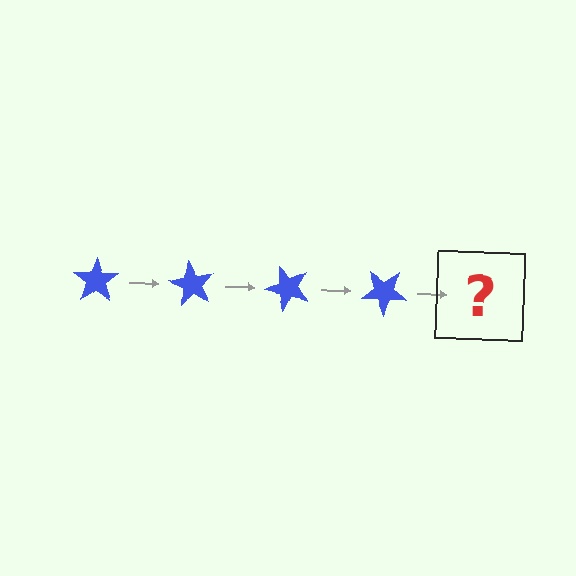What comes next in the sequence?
The next element should be a blue star rotated 240 degrees.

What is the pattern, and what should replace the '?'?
The pattern is that the star rotates 60 degrees each step. The '?' should be a blue star rotated 240 degrees.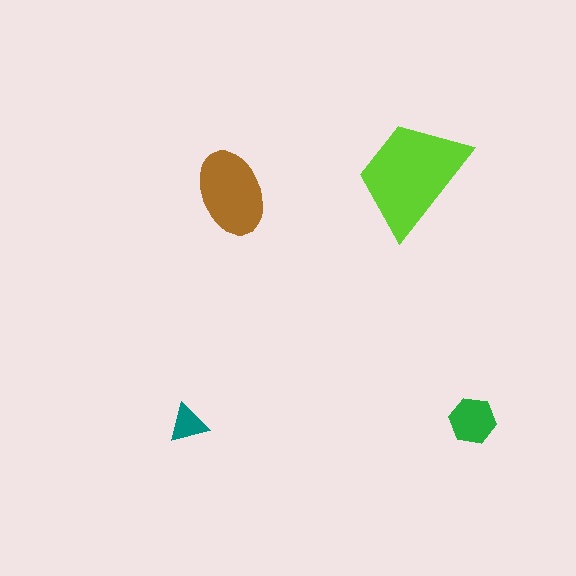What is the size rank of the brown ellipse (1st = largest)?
2nd.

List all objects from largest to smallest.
The lime trapezoid, the brown ellipse, the green hexagon, the teal triangle.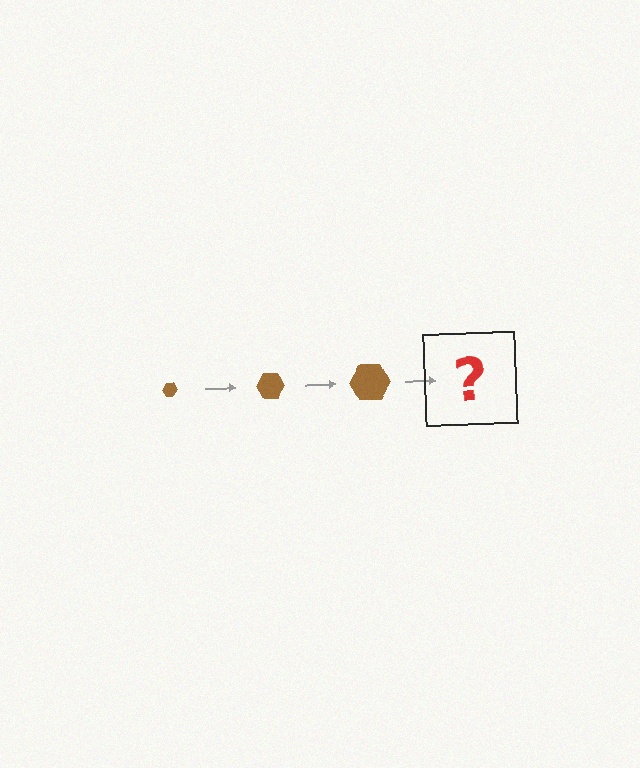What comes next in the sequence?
The next element should be a brown hexagon, larger than the previous one.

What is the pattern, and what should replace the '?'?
The pattern is that the hexagon gets progressively larger each step. The '?' should be a brown hexagon, larger than the previous one.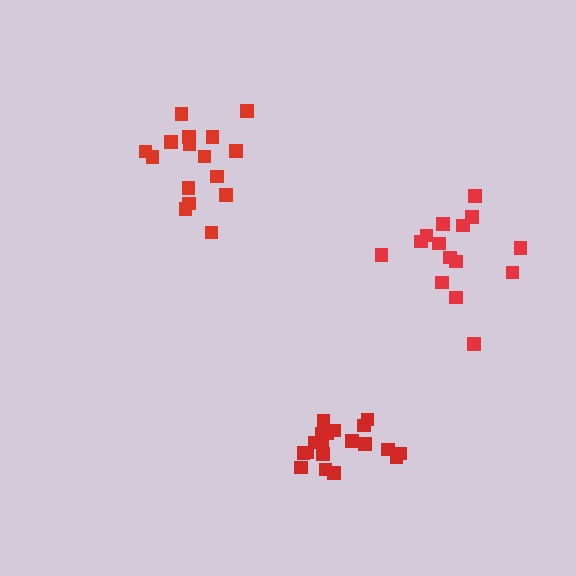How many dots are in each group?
Group 1: 15 dots, Group 2: 16 dots, Group 3: 19 dots (50 total).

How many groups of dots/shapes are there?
There are 3 groups.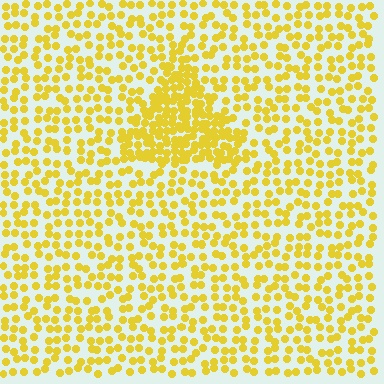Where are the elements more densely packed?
The elements are more densely packed inside the triangle boundary.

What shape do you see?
I see a triangle.